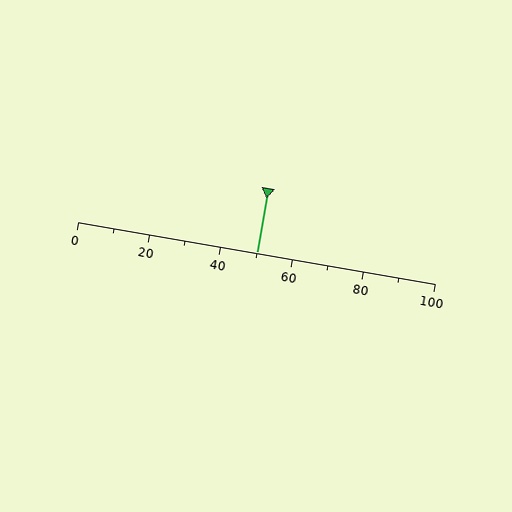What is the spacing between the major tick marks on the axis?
The major ticks are spaced 20 apart.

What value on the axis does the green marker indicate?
The marker indicates approximately 50.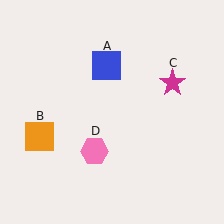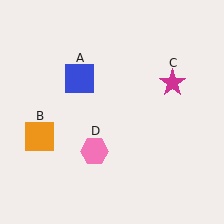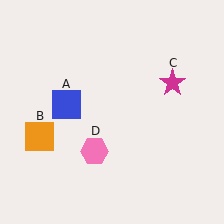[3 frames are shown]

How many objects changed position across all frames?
1 object changed position: blue square (object A).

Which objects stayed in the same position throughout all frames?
Orange square (object B) and magenta star (object C) and pink hexagon (object D) remained stationary.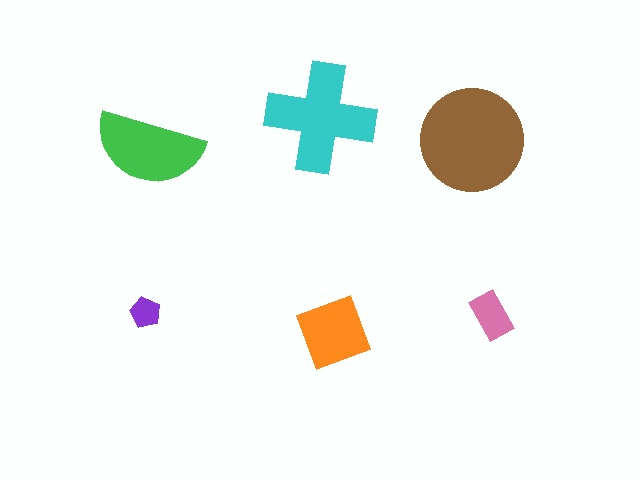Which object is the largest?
The brown circle.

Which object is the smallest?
The purple pentagon.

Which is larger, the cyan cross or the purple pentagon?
The cyan cross.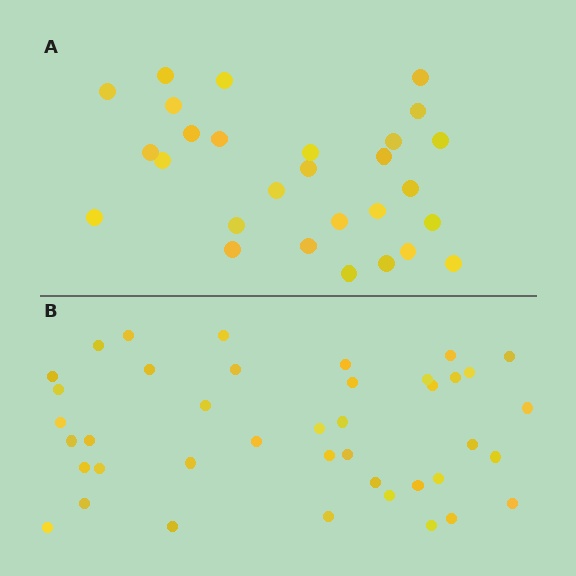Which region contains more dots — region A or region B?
Region B (the bottom region) has more dots.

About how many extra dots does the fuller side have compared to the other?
Region B has approximately 15 more dots than region A.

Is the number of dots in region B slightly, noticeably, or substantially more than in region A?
Region B has substantially more. The ratio is roughly 1.5 to 1.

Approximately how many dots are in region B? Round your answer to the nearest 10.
About 40 dots. (The exact count is 41, which rounds to 40.)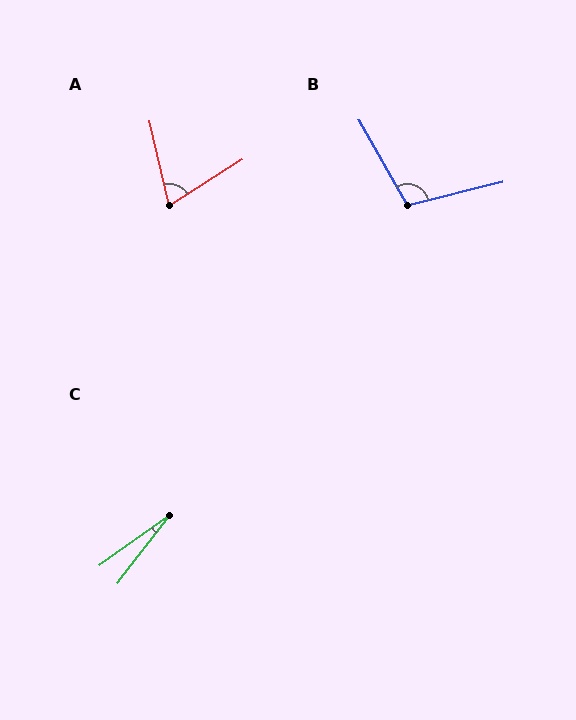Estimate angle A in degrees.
Approximately 71 degrees.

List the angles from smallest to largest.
C (17°), A (71°), B (106°).